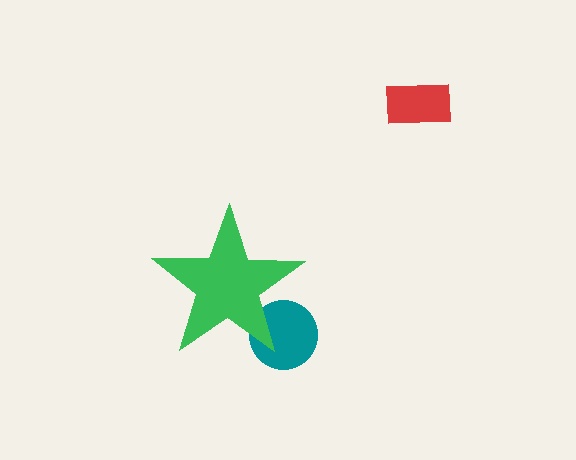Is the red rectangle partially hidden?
No, the red rectangle is fully visible.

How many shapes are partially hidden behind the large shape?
2 shapes are partially hidden.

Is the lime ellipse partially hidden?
Yes, the lime ellipse is partially hidden behind the green star.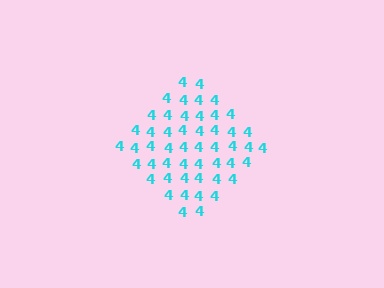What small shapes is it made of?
It is made of small digit 4's.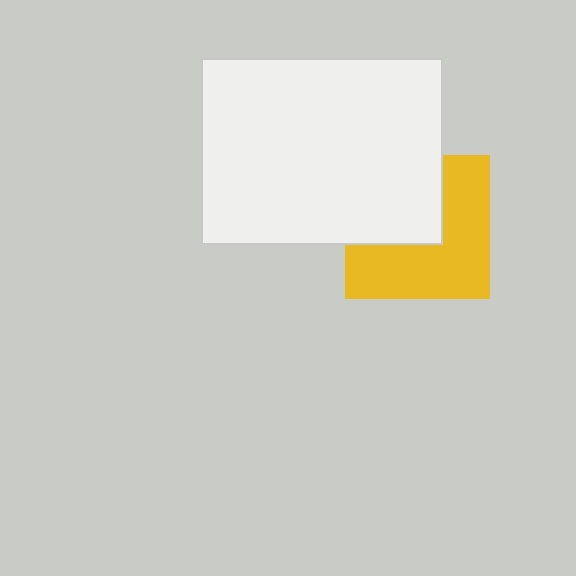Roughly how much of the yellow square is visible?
About half of it is visible (roughly 57%).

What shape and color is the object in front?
The object in front is a white rectangle.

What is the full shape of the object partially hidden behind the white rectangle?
The partially hidden object is a yellow square.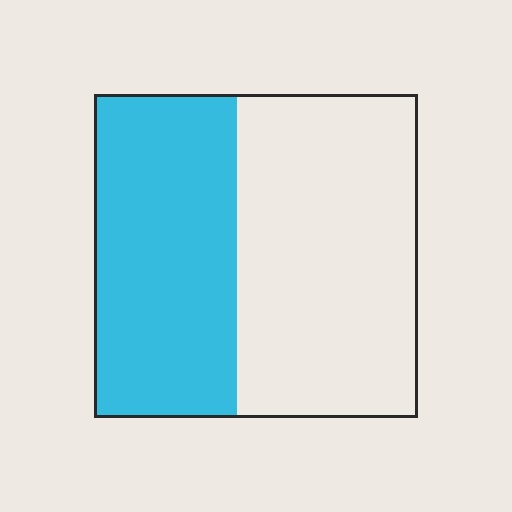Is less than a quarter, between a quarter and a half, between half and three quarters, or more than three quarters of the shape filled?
Between a quarter and a half.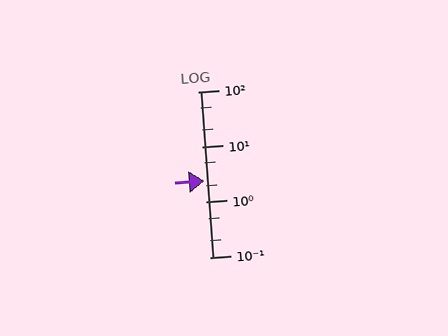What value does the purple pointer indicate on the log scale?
The pointer indicates approximately 2.4.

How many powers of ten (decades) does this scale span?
The scale spans 3 decades, from 0.1 to 100.